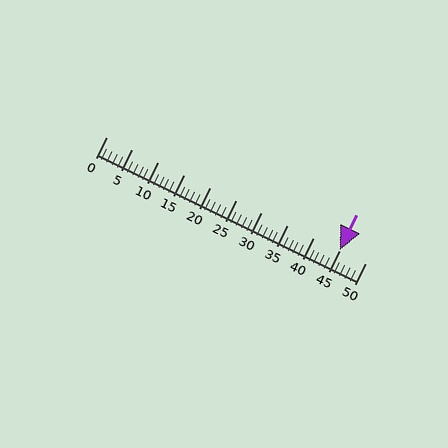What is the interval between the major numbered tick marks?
The major tick marks are spaced 5 units apart.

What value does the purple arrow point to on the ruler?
The purple arrow points to approximately 45.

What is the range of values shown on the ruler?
The ruler shows values from 0 to 50.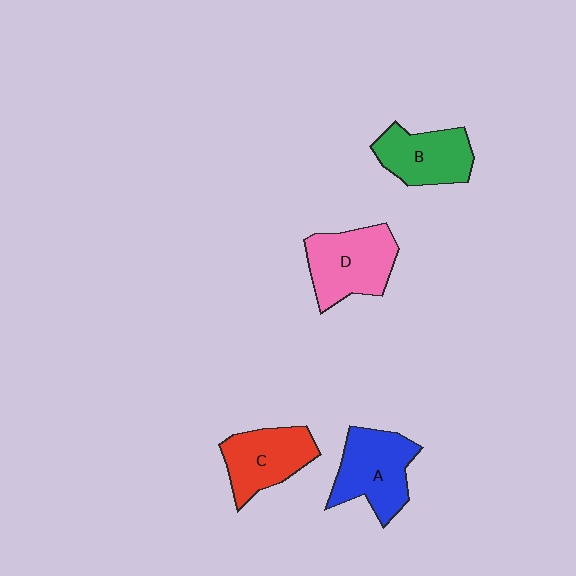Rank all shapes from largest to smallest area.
From largest to smallest: D (pink), A (blue), C (red), B (green).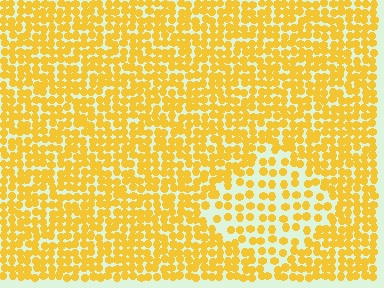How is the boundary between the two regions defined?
The boundary is defined by a change in element density (approximately 1.9x ratio). All elements are the same color, size, and shape.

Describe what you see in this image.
The image contains small yellow elements arranged at two different densities. A diamond-shaped region is visible where the elements are less densely packed than the surrounding area.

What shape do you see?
I see a diamond.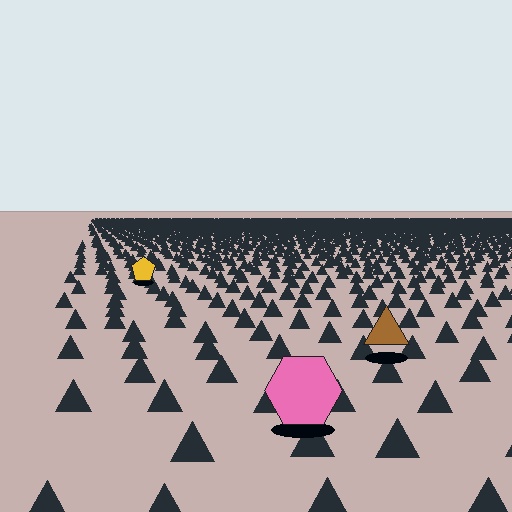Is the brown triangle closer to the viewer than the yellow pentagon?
Yes. The brown triangle is closer — you can tell from the texture gradient: the ground texture is coarser near it.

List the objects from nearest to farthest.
From nearest to farthest: the pink hexagon, the brown triangle, the yellow pentagon.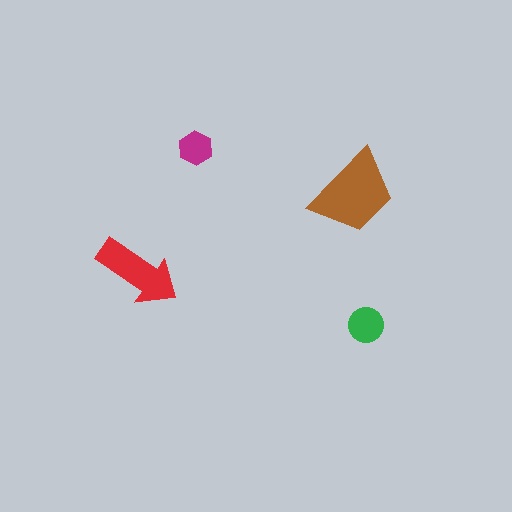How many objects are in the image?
There are 4 objects in the image.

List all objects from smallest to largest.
The magenta hexagon, the green circle, the red arrow, the brown trapezoid.